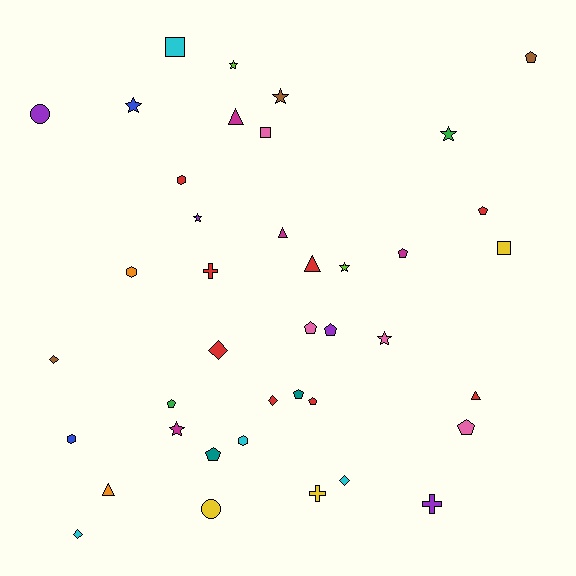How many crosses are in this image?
There are 3 crosses.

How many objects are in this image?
There are 40 objects.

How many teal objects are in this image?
There are 2 teal objects.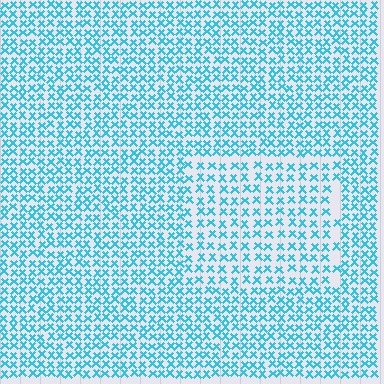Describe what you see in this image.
The image contains small cyan elements arranged at two different densities. A rectangle-shaped region is visible where the elements are less densely packed than the surrounding area.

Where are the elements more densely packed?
The elements are more densely packed outside the rectangle boundary.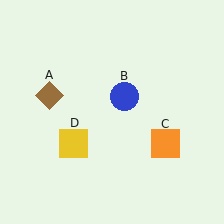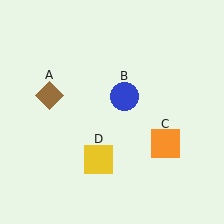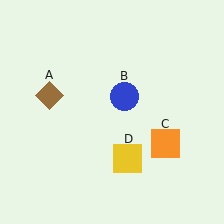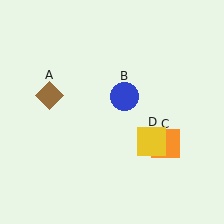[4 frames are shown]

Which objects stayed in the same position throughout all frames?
Brown diamond (object A) and blue circle (object B) and orange square (object C) remained stationary.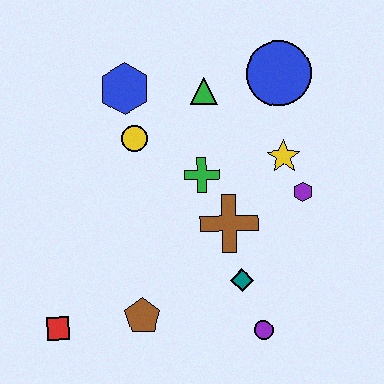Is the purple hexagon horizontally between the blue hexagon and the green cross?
No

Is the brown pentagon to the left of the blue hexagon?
No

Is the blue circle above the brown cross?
Yes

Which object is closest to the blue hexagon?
The yellow circle is closest to the blue hexagon.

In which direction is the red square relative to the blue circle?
The red square is below the blue circle.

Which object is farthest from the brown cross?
The red square is farthest from the brown cross.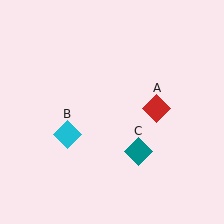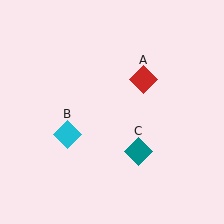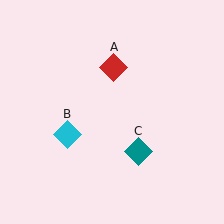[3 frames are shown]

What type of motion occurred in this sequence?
The red diamond (object A) rotated counterclockwise around the center of the scene.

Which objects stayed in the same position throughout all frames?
Cyan diamond (object B) and teal diamond (object C) remained stationary.